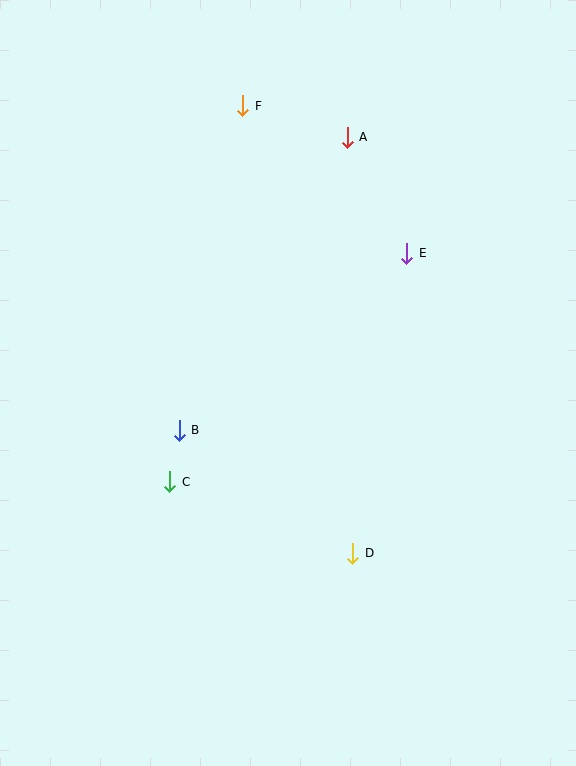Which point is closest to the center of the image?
Point B at (179, 430) is closest to the center.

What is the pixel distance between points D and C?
The distance between D and C is 197 pixels.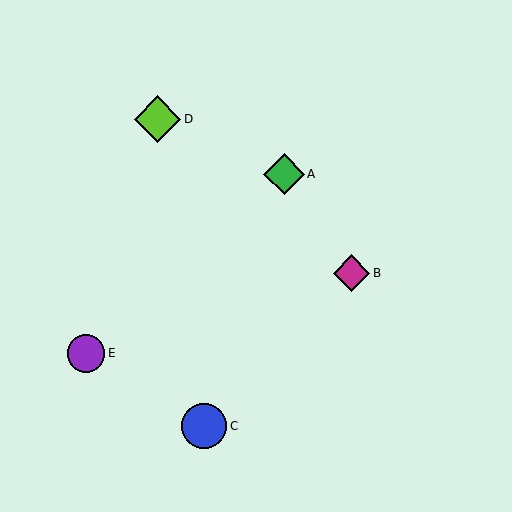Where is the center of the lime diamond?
The center of the lime diamond is at (158, 119).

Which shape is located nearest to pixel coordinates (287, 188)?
The green diamond (labeled A) at (284, 174) is nearest to that location.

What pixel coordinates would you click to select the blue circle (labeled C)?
Click at (204, 426) to select the blue circle C.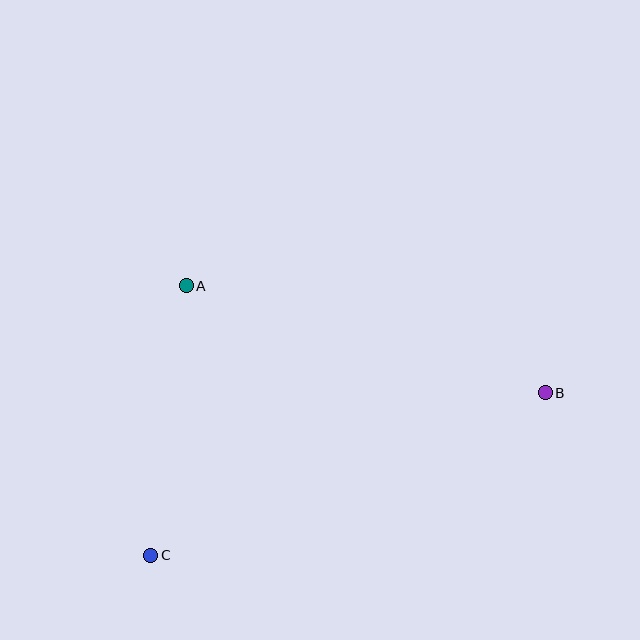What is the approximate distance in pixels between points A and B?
The distance between A and B is approximately 374 pixels.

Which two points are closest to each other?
Points A and C are closest to each other.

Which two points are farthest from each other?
Points B and C are farthest from each other.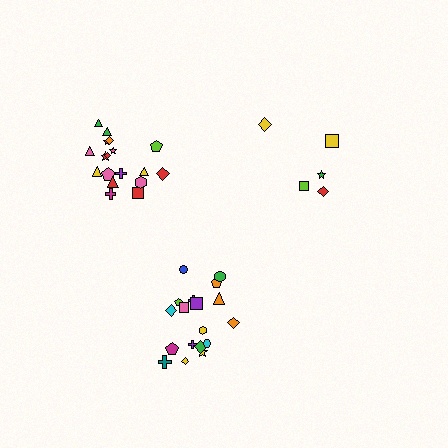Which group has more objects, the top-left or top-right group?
The top-left group.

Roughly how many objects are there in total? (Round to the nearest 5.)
Roughly 40 objects in total.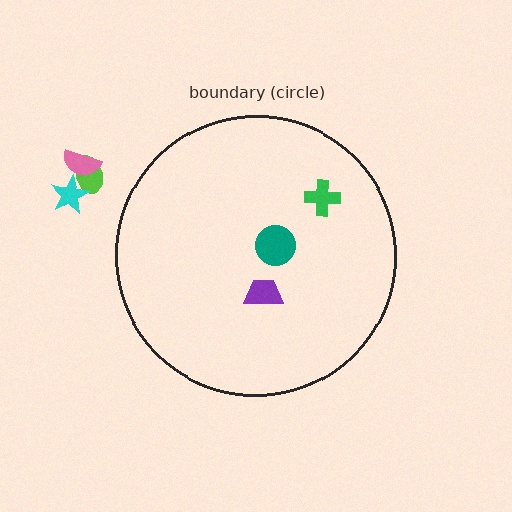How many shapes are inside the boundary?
3 inside, 3 outside.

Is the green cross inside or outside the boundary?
Inside.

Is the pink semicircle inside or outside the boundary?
Outside.